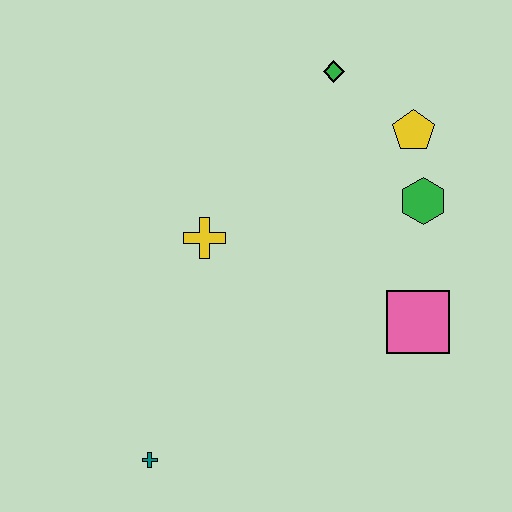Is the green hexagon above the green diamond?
No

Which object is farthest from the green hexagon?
The teal cross is farthest from the green hexagon.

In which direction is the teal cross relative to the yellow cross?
The teal cross is below the yellow cross.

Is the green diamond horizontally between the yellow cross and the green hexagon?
Yes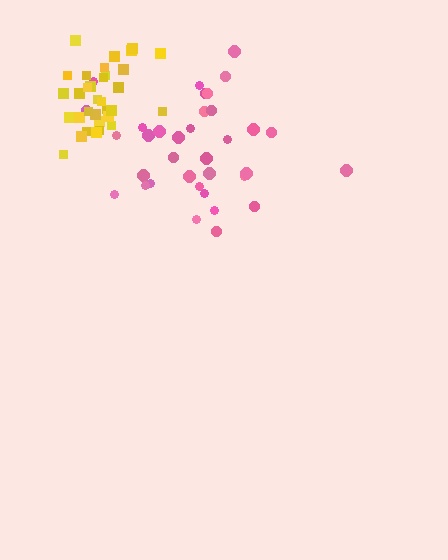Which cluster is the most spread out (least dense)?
Pink.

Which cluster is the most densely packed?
Yellow.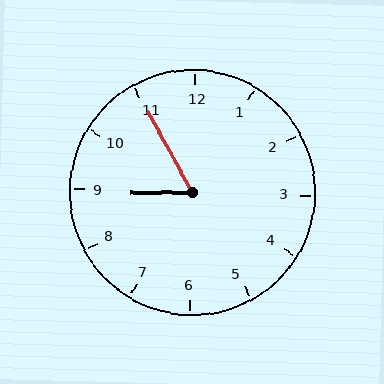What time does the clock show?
8:55.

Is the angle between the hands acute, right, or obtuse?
It is acute.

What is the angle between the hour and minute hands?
Approximately 62 degrees.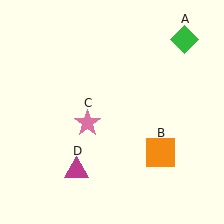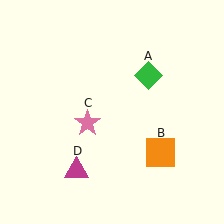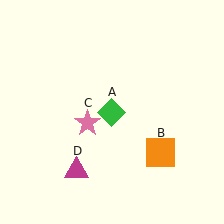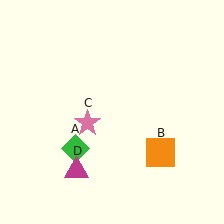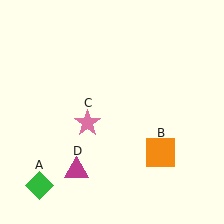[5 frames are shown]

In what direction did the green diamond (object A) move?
The green diamond (object A) moved down and to the left.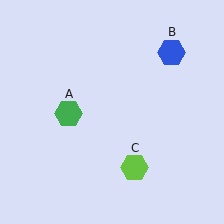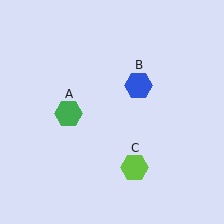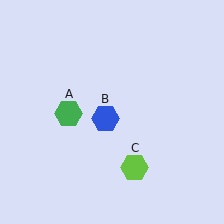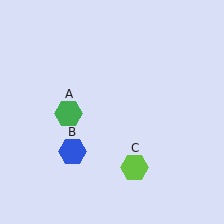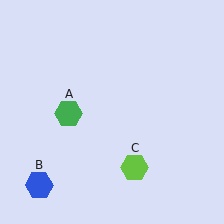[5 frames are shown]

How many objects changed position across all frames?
1 object changed position: blue hexagon (object B).